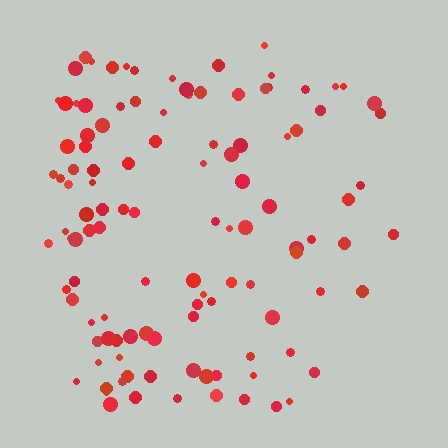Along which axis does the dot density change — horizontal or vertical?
Horizontal.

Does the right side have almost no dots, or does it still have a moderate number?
Still a moderate number, just noticeably fewer than the left.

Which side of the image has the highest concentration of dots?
The left.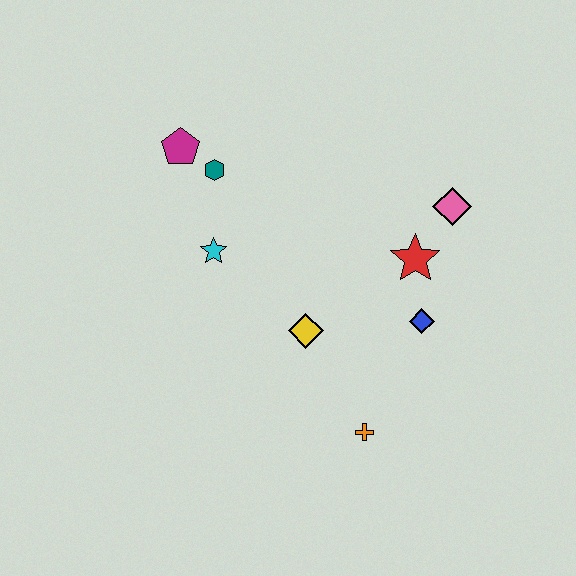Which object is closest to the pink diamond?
The red star is closest to the pink diamond.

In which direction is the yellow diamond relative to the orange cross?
The yellow diamond is above the orange cross.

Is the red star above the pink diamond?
No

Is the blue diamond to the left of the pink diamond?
Yes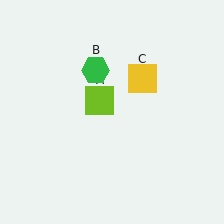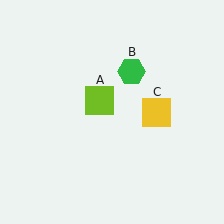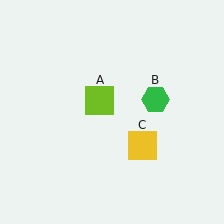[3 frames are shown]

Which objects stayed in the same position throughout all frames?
Lime square (object A) remained stationary.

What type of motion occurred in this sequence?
The green hexagon (object B), yellow square (object C) rotated clockwise around the center of the scene.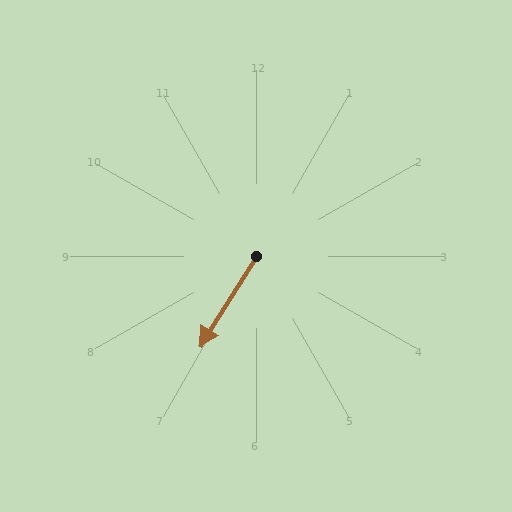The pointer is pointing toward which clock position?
Roughly 7 o'clock.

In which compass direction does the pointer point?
Southwest.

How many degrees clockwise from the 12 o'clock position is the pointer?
Approximately 212 degrees.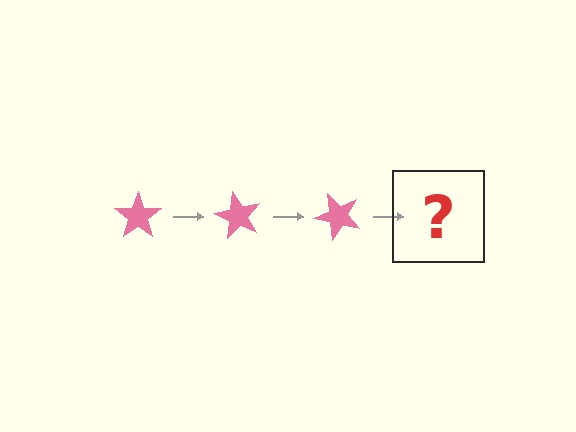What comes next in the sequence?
The next element should be a pink star rotated 180 degrees.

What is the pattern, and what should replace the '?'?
The pattern is that the star rotates 60 degrees each step. The '?' should be a pink star rotated 180 degrees.